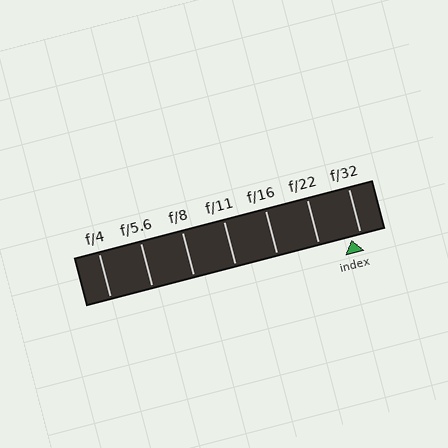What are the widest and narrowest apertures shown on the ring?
The widest aperture shown is f/4 and the narrowest is f/32.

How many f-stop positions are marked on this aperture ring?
There are 7 f-stop positions marked.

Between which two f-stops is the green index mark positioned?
The index mark is between f/22 and f/32.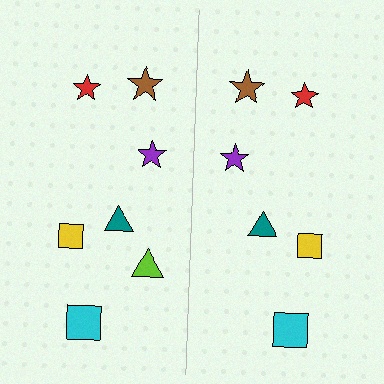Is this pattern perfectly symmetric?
No, the pattern is not perfectly symmetric. A lime triangle is missing from the right side.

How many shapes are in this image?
There are 13 shapes in this image.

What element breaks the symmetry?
A lime triangle is missing from the right side.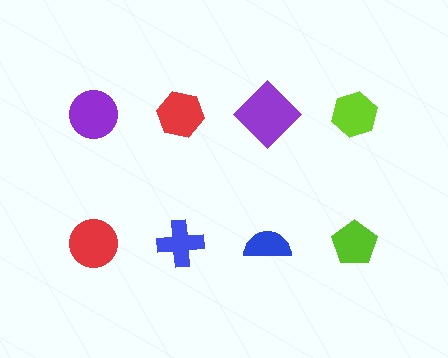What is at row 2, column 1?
A red circle.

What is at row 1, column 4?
A lime hexagon.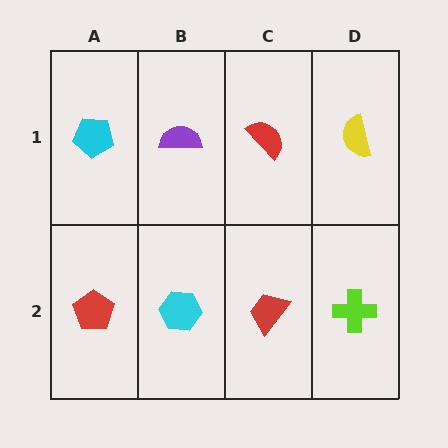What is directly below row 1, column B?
A cyan hexagon.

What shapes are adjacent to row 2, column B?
A purple semicircle (row 1, column B), a red pentagon (row 2, column A), a red trapezoid (row 2, column C).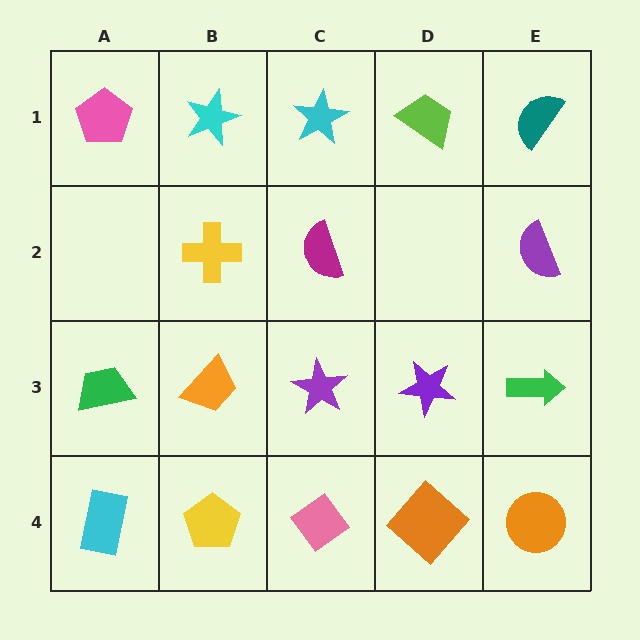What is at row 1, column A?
A pink pentagon.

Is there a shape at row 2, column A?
No, that cell is empty.